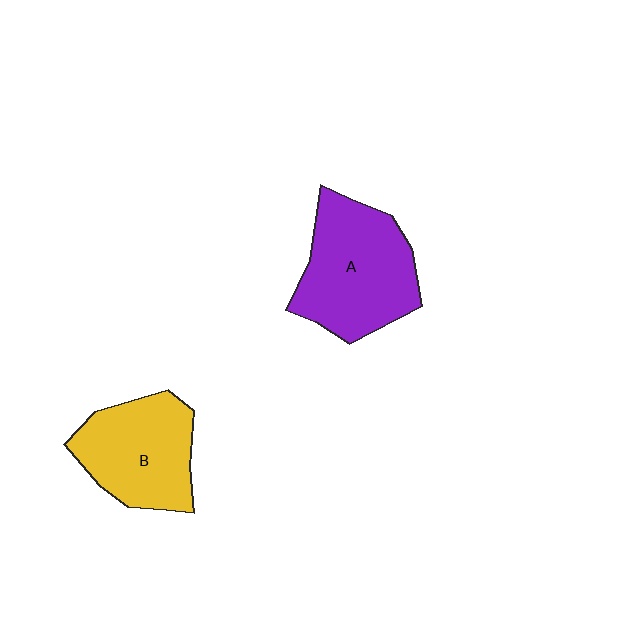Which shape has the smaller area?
Shape B (yellow).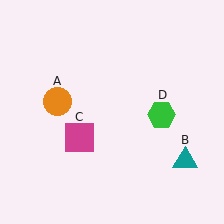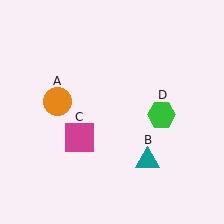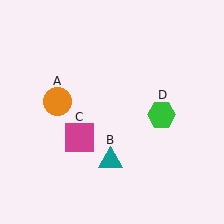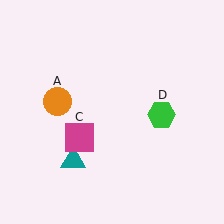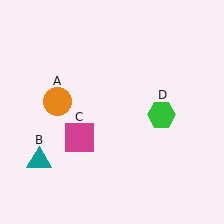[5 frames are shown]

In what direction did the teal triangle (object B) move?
The teal triangle (object B) moved left.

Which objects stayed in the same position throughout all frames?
Orange circle (object A) and magenta square (object C) and green hexagon (object D) remained stationary.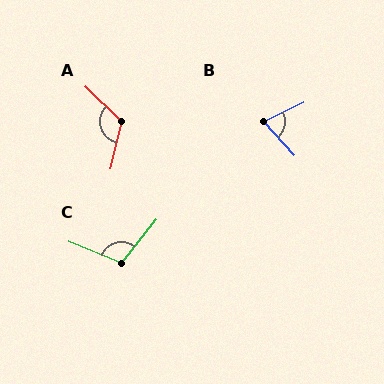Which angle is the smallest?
B, at approximately 73 degrees.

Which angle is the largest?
A, at approximately 120 degrees.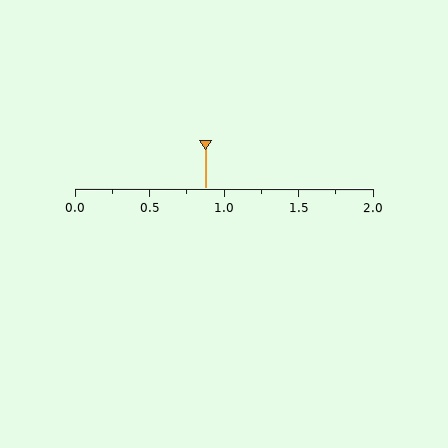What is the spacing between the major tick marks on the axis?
The major ticks are spaced 0.5 apart.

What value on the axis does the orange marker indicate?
The marker indicates approximately 0.88.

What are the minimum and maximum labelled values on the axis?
The axis runs from 0.0 to 2.0.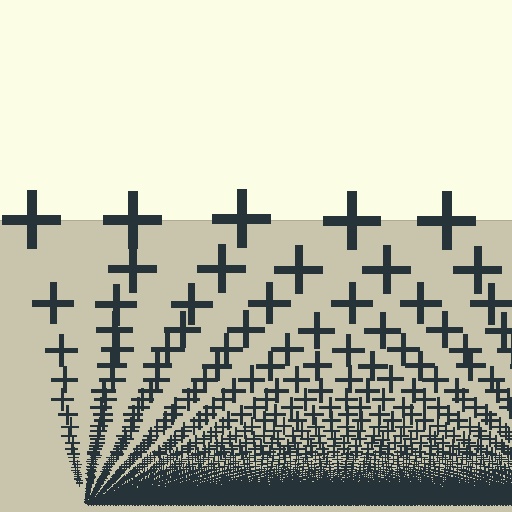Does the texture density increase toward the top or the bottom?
Density increases toward the bottom.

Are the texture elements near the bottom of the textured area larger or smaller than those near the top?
Smaller. The gradient is inverted — elements near the bottom are smaller and denser.